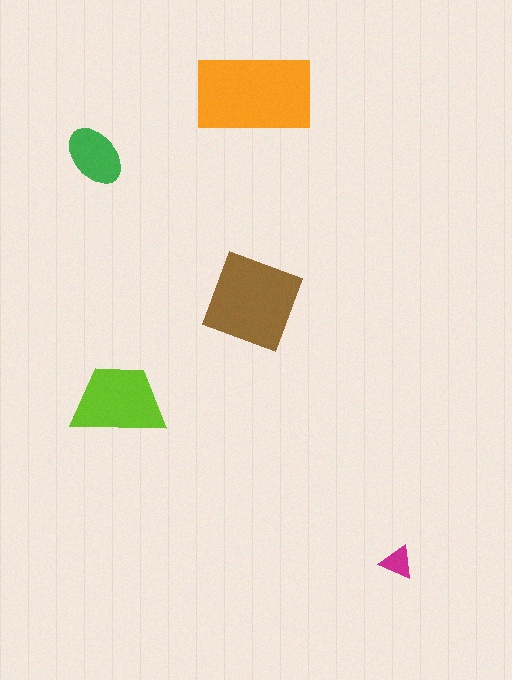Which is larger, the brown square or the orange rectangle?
The orange rectangle.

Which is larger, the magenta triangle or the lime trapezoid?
The lime trapezoid.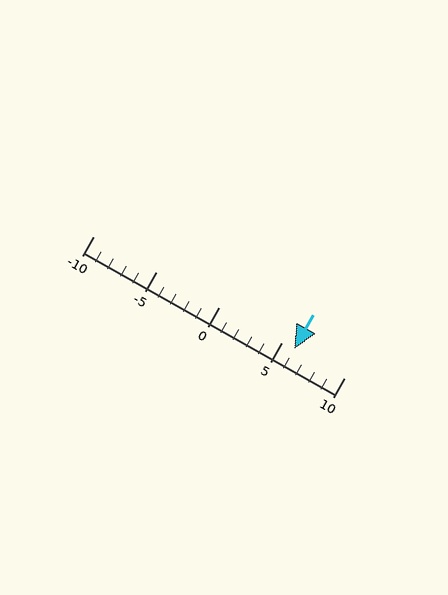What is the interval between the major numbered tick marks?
The major tick marks are spaced 5 units apart.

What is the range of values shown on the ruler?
The ruler shows values from -10 to 10.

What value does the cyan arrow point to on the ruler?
The cyan arrow points to approximately 6.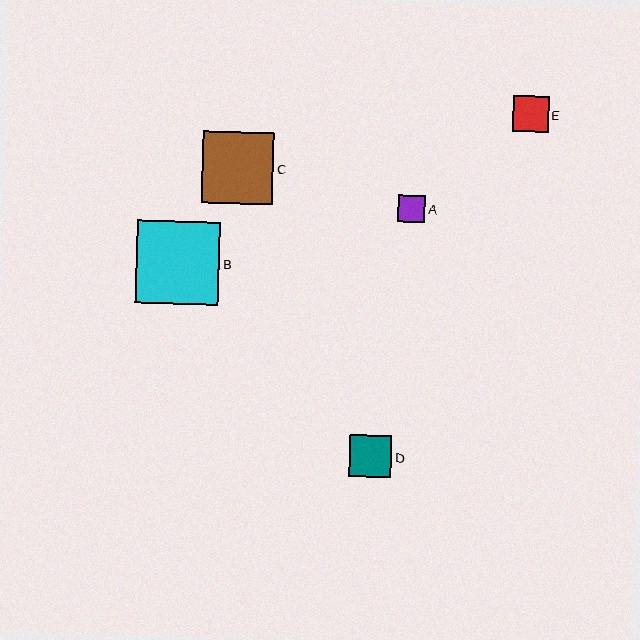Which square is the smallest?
Square A is the smallest with a size of approximately 27 pixels.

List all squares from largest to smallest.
From largest to smallest: B, C, D, E, A.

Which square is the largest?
Square B is the largest with a size of approximately 83 pixels.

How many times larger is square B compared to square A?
Square B is approximately 3.1 times the size of square A.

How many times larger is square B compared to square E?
Square B is approximately 2.3 times the size of square E.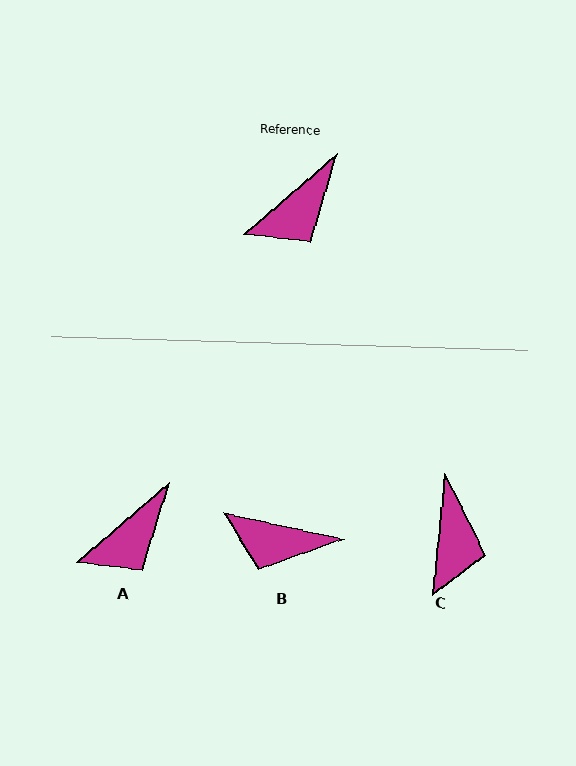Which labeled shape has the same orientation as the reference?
A.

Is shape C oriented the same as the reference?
No, it is off by about 43 degrees.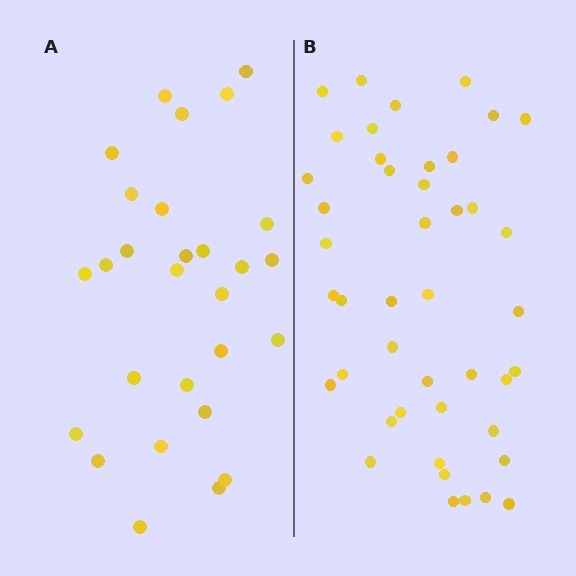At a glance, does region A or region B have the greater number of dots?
Region B (the right region) has more dots.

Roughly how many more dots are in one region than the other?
Region B has approximately 15 more dots than region A.